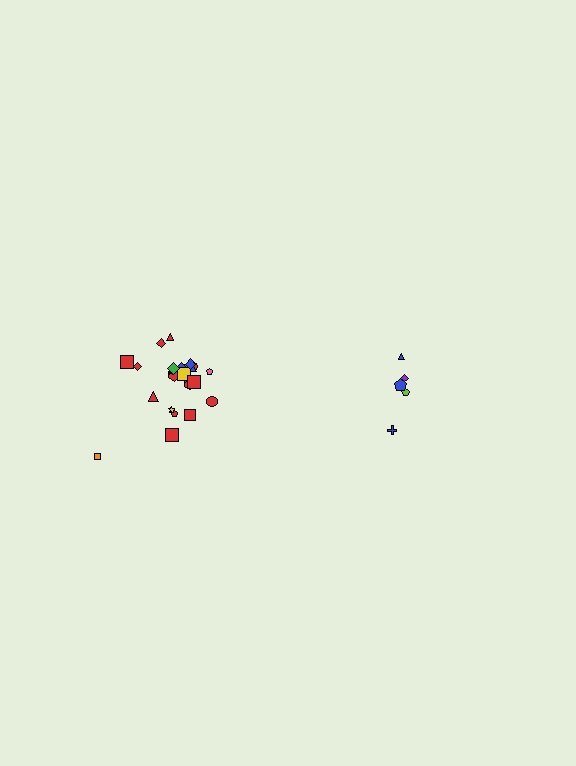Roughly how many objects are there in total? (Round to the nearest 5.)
Roughly 30 objects in total.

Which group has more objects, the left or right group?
The left group.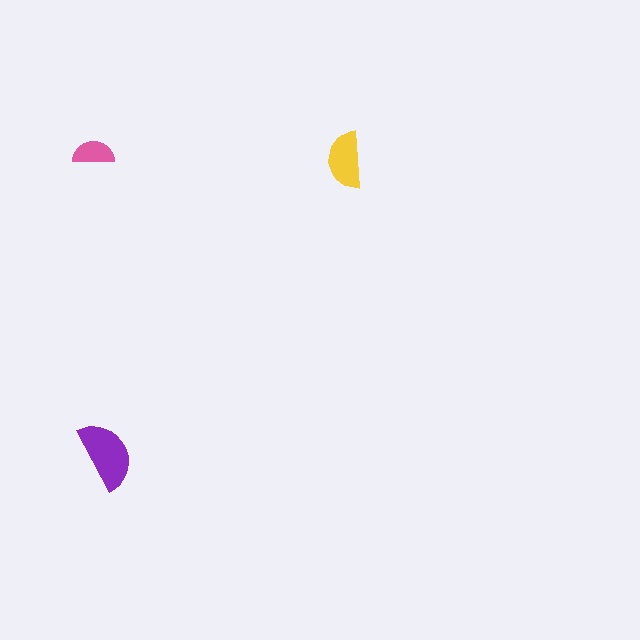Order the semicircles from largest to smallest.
the purple one, the yellow one, the pink one.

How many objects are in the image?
There are 3 objects in the image.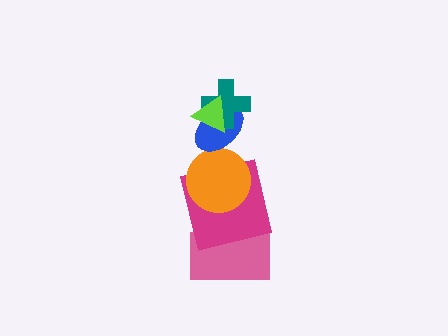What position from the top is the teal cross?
The teal cross is 2nd from the top.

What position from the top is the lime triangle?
The lime triangle is 1st from the top.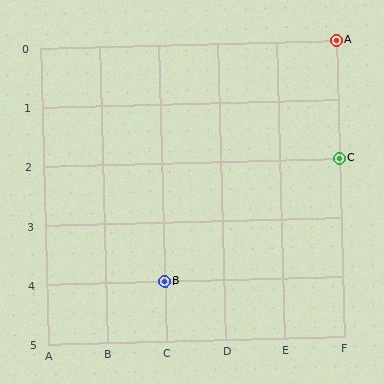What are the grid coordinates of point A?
Point A is at grid coordinates (F, 0).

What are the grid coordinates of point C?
Point C is at grid coordinates (F, 2).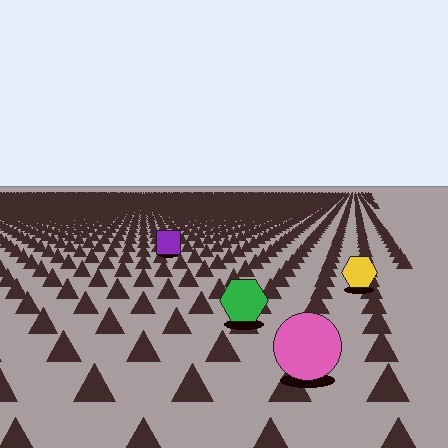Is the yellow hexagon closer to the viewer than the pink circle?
No. The pink circle is closer — you can tell from the texture gradient: the ground texture is coarser near it.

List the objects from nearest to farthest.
From nearest to farthest: the pink circle, the green hexagon, the yellow hexagon, the purple square.